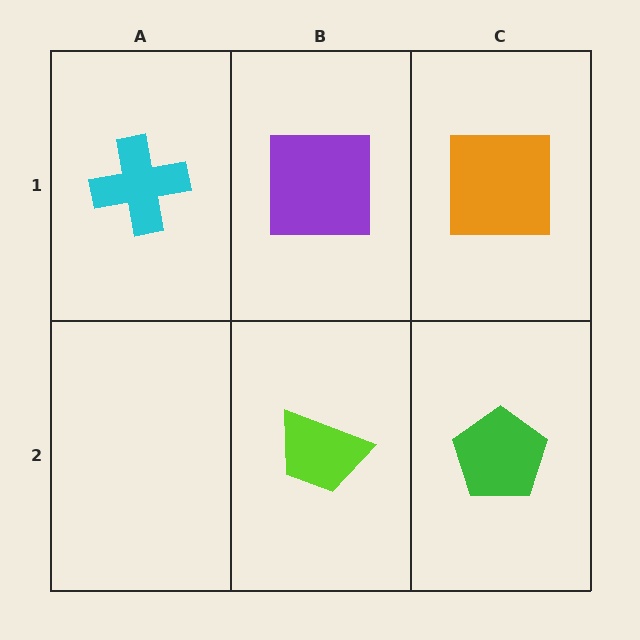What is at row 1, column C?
An orange square.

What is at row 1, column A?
A cyan cross.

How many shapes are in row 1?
3 shapes.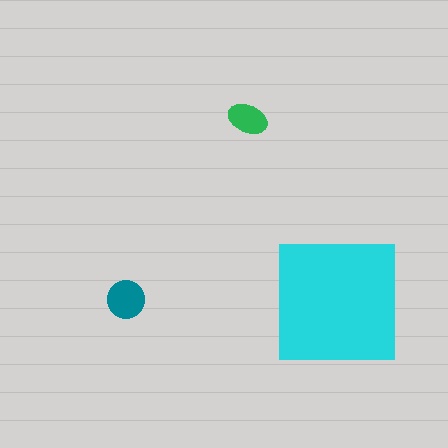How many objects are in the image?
There are 3 objects in the image.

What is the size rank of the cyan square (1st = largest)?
1st.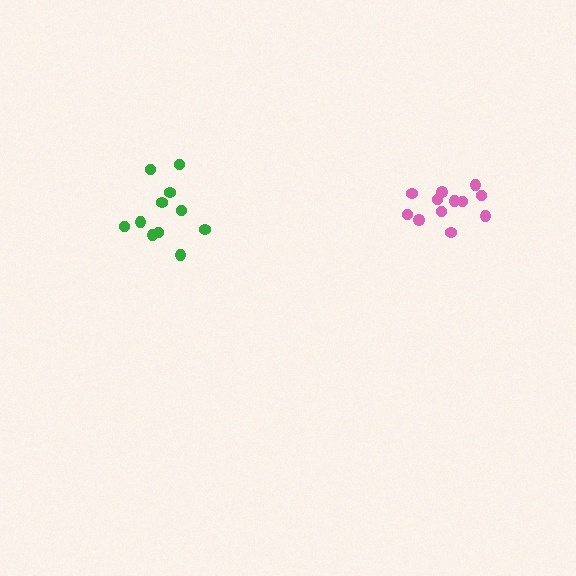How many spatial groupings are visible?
There are 2 spatial groupings.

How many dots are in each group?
Group 1: 11 dots, Group 2: 12 dots (23 total).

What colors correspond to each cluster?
The clusters are colored: green, pink.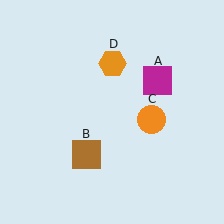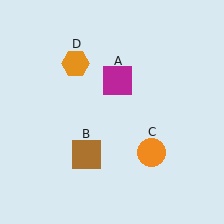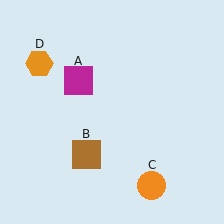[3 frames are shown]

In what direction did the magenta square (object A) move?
The magenta square (object A) moved left.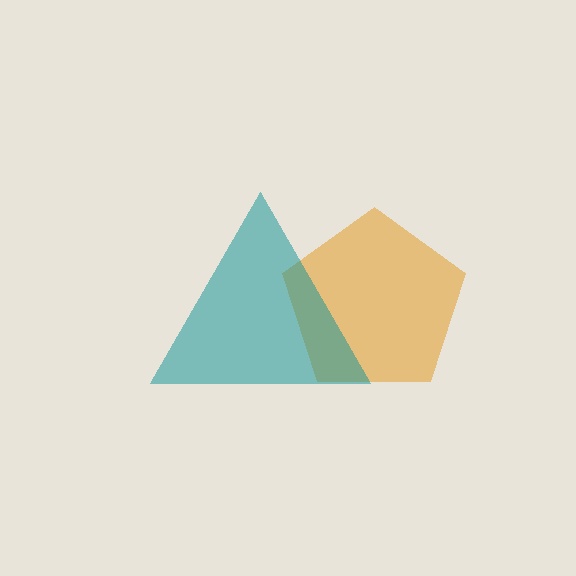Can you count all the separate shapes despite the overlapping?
Yes, there are 2 separate shapes.